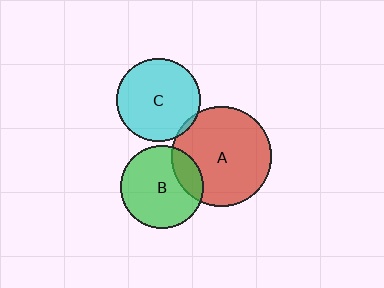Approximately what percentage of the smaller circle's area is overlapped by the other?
Approximately 5%.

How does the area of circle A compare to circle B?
Approximately 1.5 times.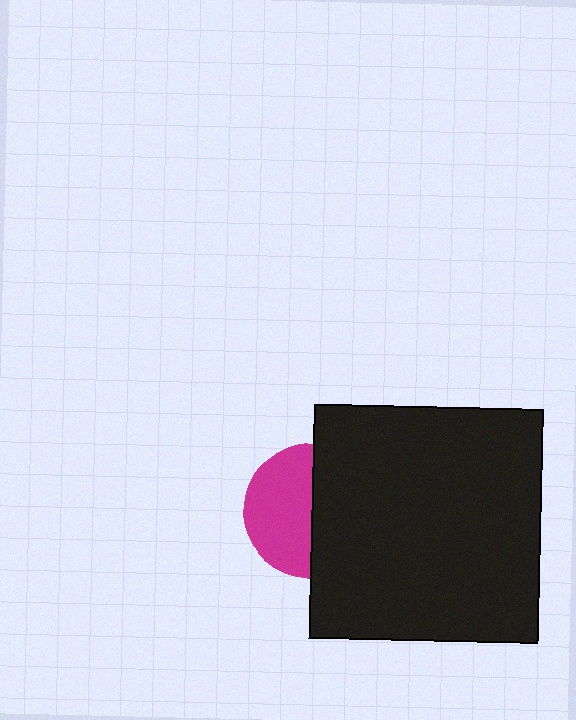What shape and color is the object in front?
The object in front is a black rectangle.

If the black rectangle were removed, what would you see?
You would see the complete magenta circle.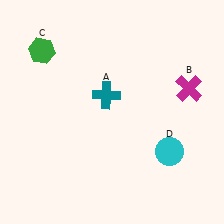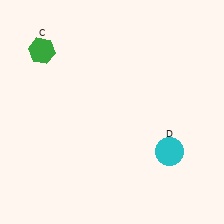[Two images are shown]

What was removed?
The magenta cross (B), the teal cross (A) were removed in Image 2.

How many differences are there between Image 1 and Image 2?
There are 2 differences between the two images.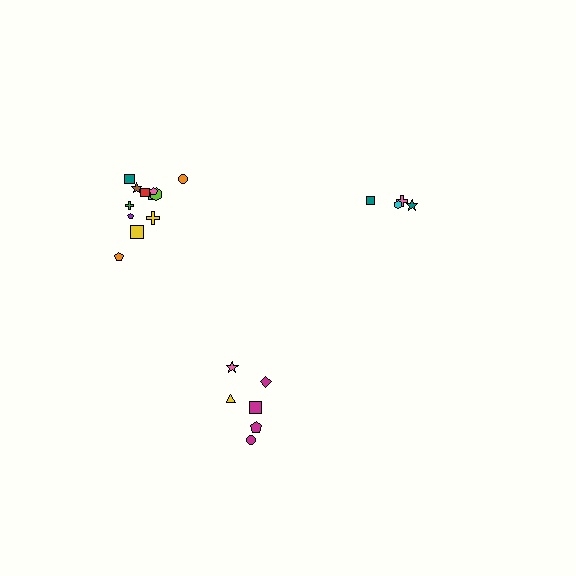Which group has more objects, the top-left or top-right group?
The top-left group.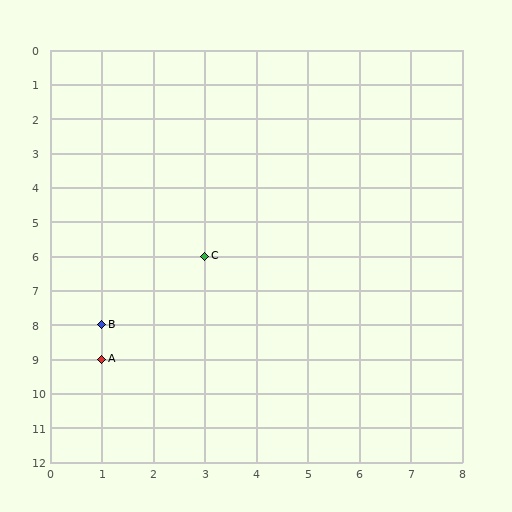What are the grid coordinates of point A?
Point A is at grid coordinates (1, 9).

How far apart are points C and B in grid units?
Points C and B are 2 columns and 2 rows apart (about 2.8 grid units diagonally).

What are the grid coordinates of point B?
Point B is at grid coordinates (1, 8).